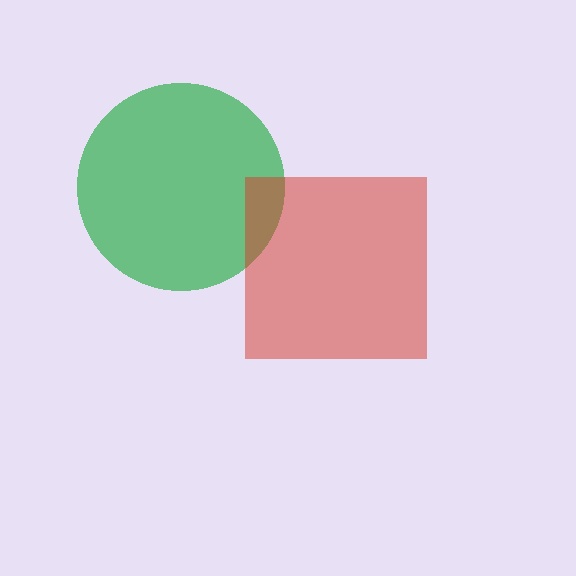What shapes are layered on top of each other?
The layered shapes are: a green circle, a red square.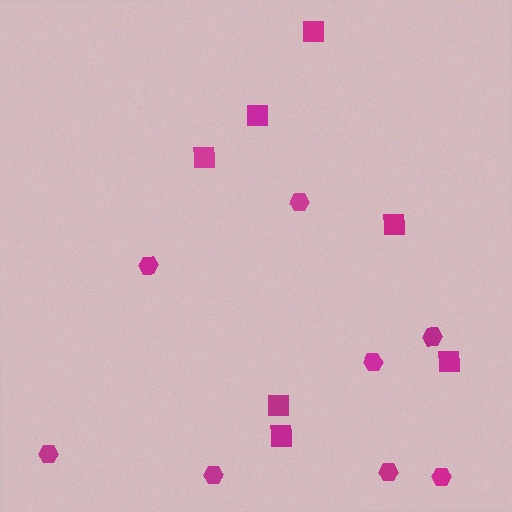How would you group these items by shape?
There are 2 groups: one group of squares (7) and one group of hexagons (8).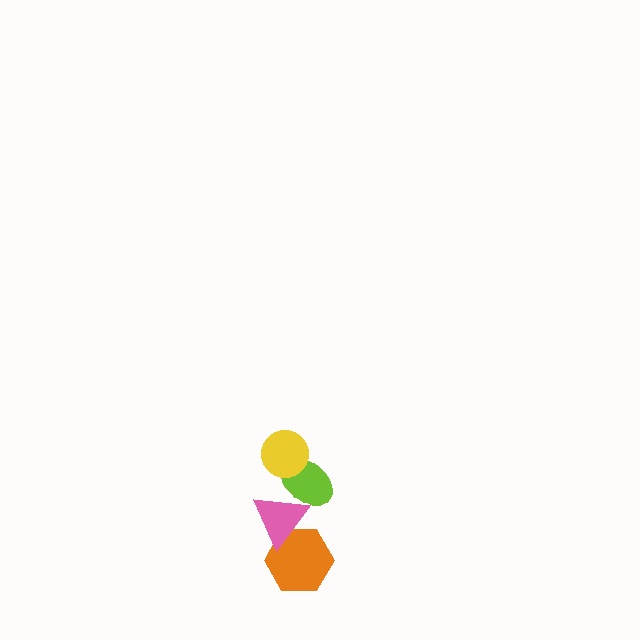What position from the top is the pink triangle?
The pink triangle is 3rd from the top.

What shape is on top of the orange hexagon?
The pink triangle is on top of the orange hexagon.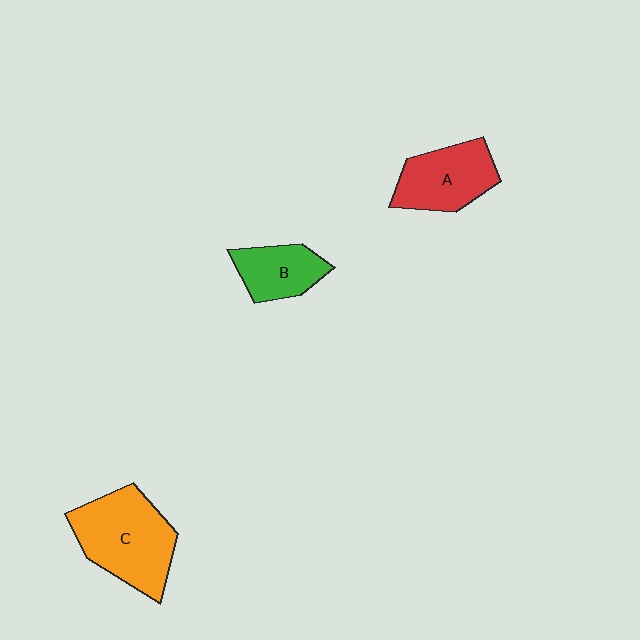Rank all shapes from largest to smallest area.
From largest to smallest: C (orange), A (red), B (green).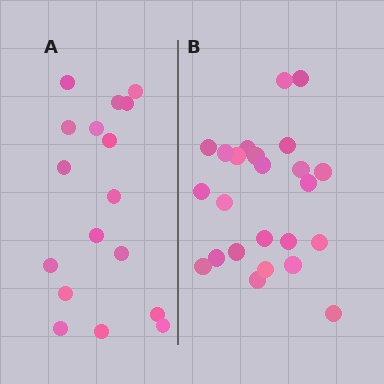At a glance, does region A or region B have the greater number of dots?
Region B (the right region) has more dots.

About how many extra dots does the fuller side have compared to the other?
Region B has roughly 8 or so more dots than region A.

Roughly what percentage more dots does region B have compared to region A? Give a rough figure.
About 40% more.